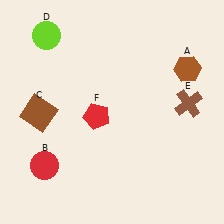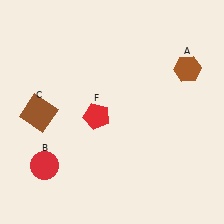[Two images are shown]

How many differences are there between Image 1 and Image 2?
There are 2 differences between the two images.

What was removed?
The lime circle (D), the brown cross (E) were removed in Image 2.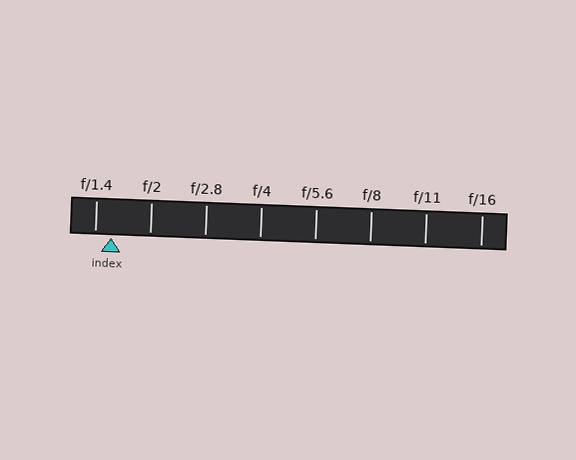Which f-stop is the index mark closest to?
The index mark is closest to f/1.4.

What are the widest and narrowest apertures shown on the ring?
The widest aperture shown is f/1.4 and the narrowest is f/16.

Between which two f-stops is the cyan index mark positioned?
The index mark is between f/1.4 and f/2.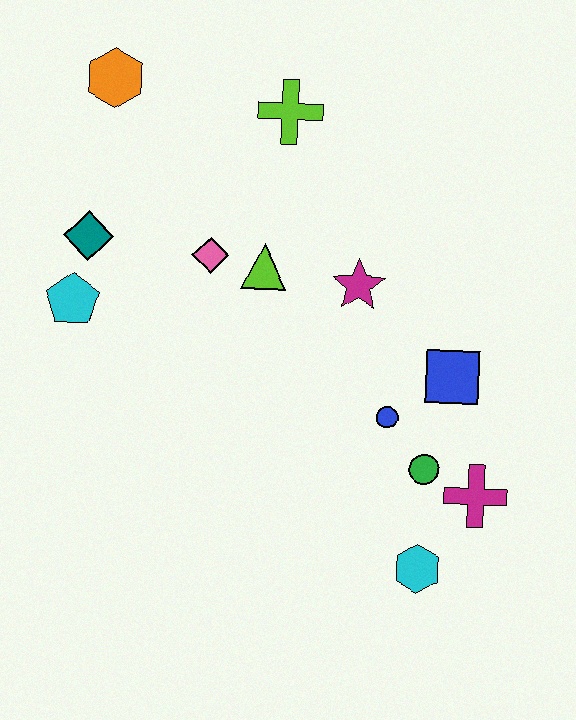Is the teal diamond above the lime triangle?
Yes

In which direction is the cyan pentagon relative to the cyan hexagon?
The cyan pentagon is to the left of the cyan hexagon.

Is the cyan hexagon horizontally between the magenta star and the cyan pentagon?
No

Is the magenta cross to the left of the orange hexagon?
No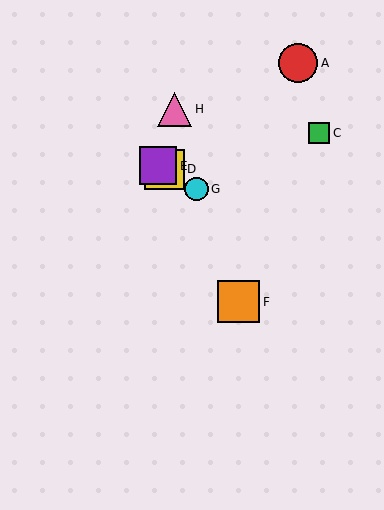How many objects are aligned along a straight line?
4 objects (B, D, E, G) are aligned along a straight line.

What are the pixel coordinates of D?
Object D is at (164, 169).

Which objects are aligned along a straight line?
Objects B, D, E, G are aligned along a straight line.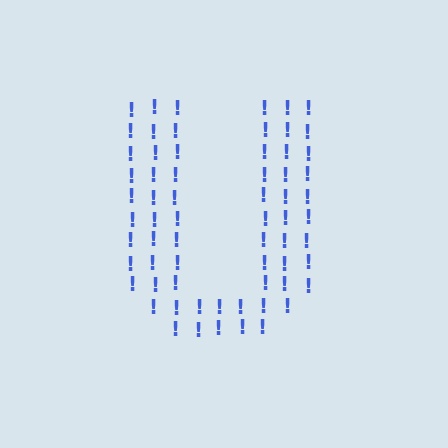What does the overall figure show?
The overall figure shows the letter U.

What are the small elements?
The small elements are exclamation marks.